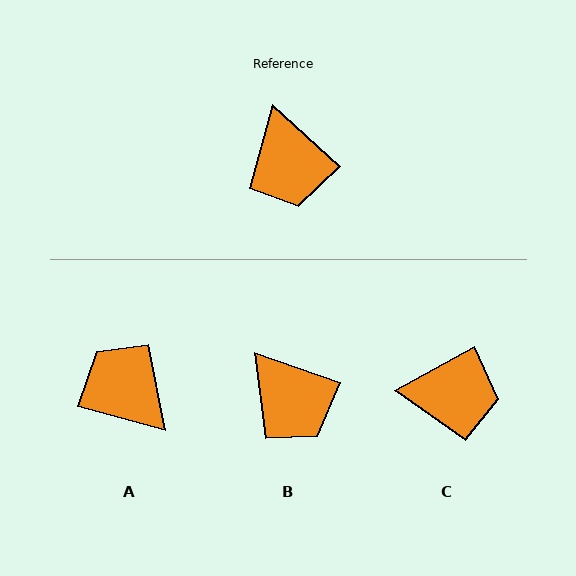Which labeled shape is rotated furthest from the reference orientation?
A, about 153 degrees away.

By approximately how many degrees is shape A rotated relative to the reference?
Approximately 153 degrees clockwise.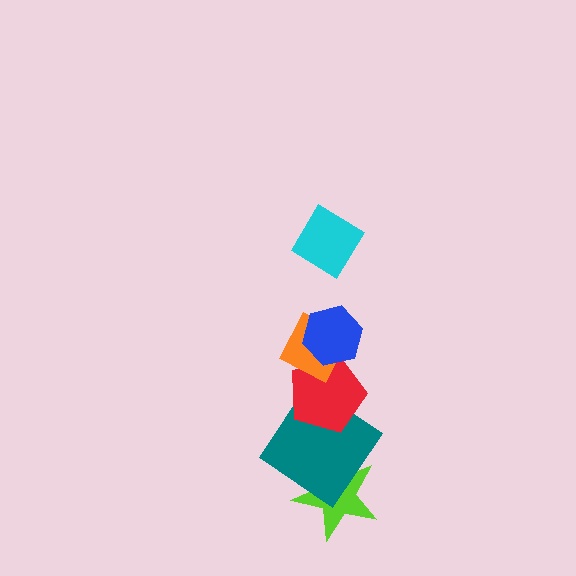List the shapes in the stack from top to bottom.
From top to bottom: the cyan diamond, the blue hexagon, the orange diamond, the red pentagon, the teal diamond, the lime star.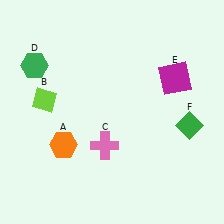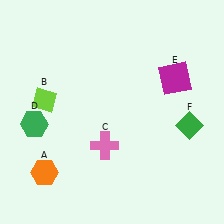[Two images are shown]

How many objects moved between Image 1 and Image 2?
2 objects moved between the two images.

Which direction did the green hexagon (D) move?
The green hexagon (D) moved down.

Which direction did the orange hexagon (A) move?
The orange hexagon (A) moved down.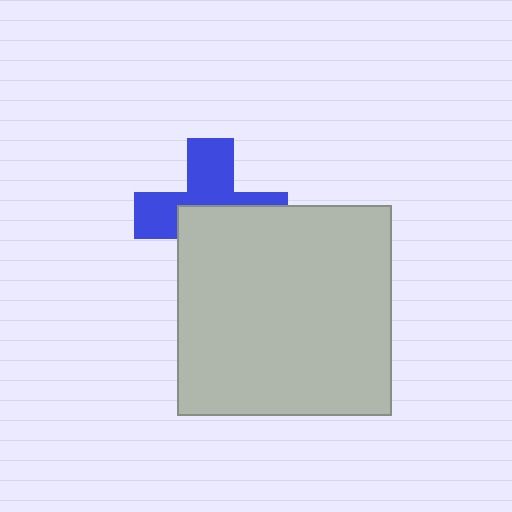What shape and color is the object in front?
The object in front is a light gray rectangle.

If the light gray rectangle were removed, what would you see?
You would see the complete blue cross.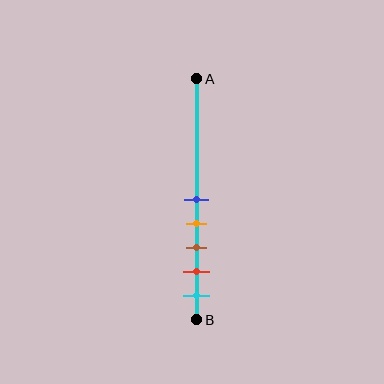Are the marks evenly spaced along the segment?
Yes, the marks are approximately evenly spaced.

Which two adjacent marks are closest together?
The blue and orange marks are the closest adjacent pair.